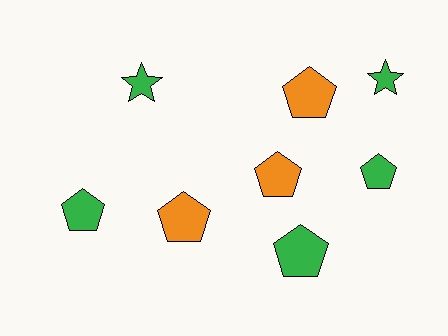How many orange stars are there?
There are no orange stars.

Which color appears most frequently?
Green, with 5 objects.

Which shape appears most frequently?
Pentagon, with 6 objects.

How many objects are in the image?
There are 8 objects.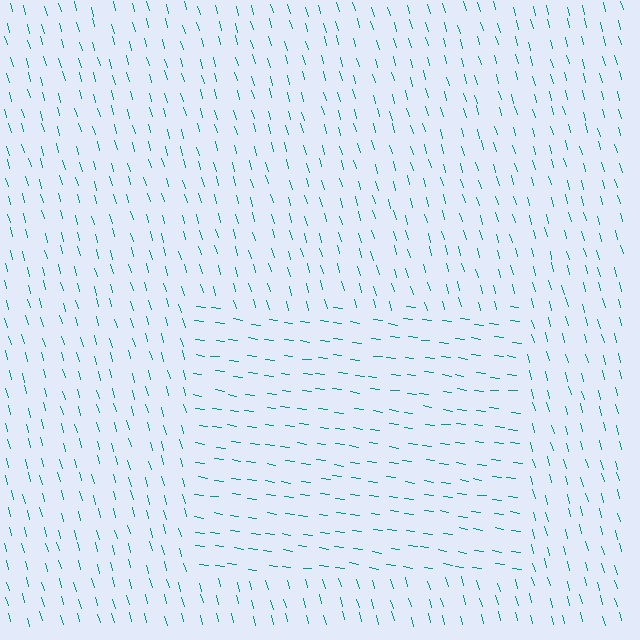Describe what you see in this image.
The image is filled with small teal line segments. A rectangle region in the image has lines oriented differently from the surrounding lines, creating a visible texture boundary.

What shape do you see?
I see a rectangle.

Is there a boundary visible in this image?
Yes, there is a texture boundary formed by a change in line orientation.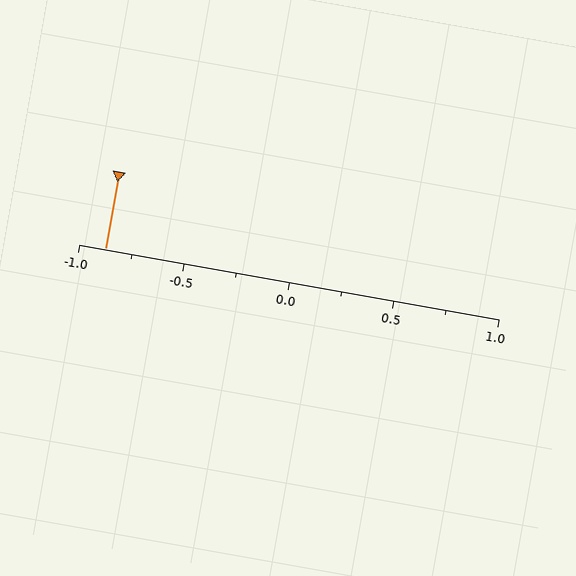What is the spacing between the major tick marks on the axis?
The major ticks are spaced 0.5 apart.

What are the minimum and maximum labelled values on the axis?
The axis runs from -1.0 to 1.0.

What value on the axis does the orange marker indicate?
The marker indicates approximately -0.88.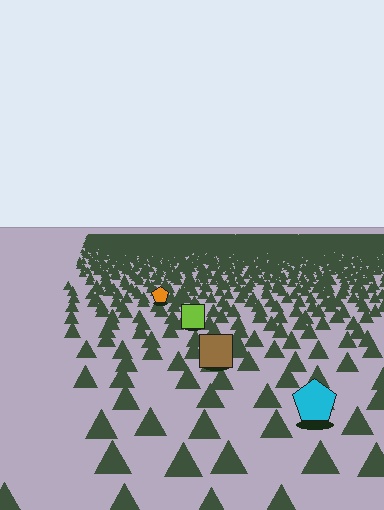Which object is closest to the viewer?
The cyan pentagon is closest. The texture marks near it are larger and more spread out.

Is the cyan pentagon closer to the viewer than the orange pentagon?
Yes. The cyan pentagon is closer — you can tell from the texture gradient: the ground texture is coarser near it.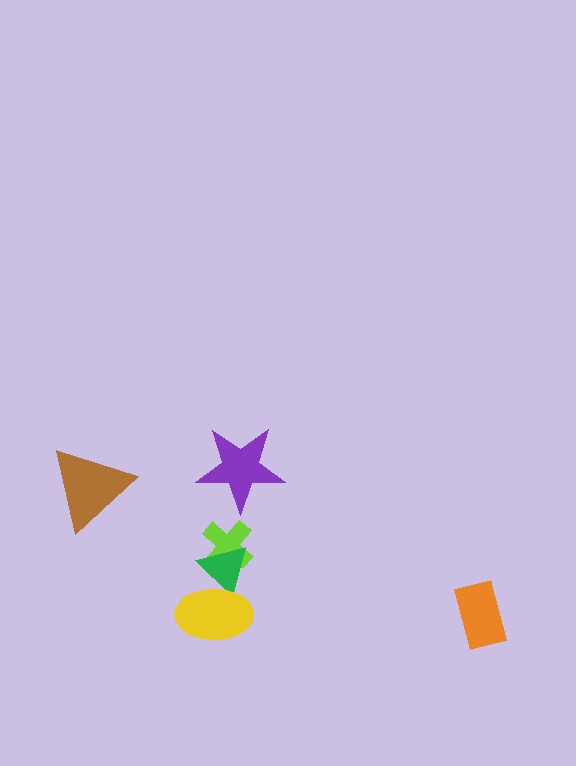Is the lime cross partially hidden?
Yes, it is partially covered by another shape.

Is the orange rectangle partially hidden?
No, no other shape covers it.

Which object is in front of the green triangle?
The yellow ellipse is in front of the green triangle.